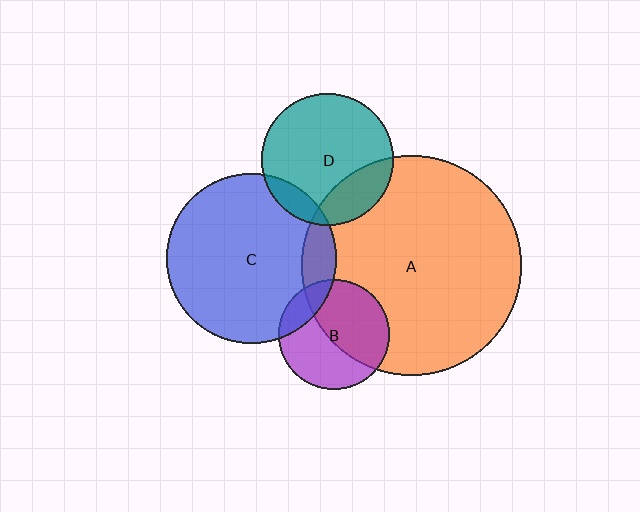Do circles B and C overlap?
Yes.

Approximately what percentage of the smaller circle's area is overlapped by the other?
Approximately 15%.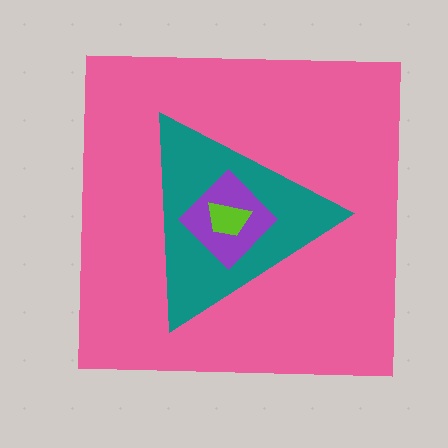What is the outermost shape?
The pink square.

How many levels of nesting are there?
4.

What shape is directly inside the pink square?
The teal triangle.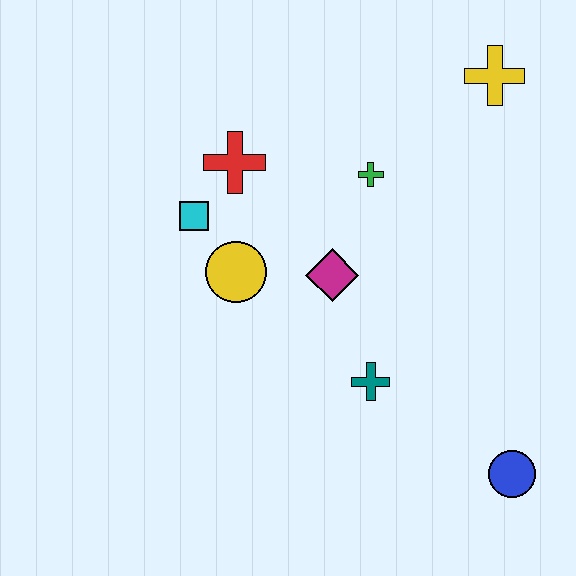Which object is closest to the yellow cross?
The green cross is closest to the yellow cross.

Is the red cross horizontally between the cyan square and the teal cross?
Yes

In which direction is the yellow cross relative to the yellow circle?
The yellow cross is to the right of the yellow circle.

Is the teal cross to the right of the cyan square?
Yes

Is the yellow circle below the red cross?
Yes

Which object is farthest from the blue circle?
The red cross is farthest from the blue circle.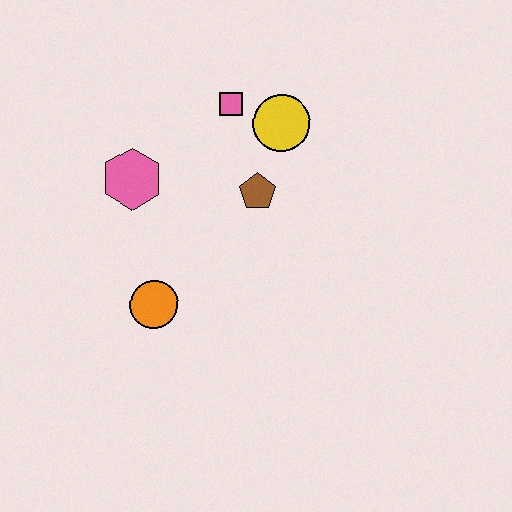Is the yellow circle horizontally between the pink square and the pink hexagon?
No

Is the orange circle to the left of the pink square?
Yes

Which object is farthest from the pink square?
The orange circle is farthest from the pink square.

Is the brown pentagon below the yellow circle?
Yes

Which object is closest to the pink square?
The yellow circle is closest to the pink square.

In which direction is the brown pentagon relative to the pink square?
The brown pentagon is below the pink square.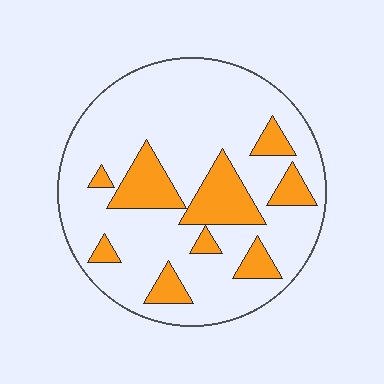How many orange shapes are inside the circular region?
9.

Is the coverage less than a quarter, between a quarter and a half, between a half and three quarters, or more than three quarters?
Less than a quarter.